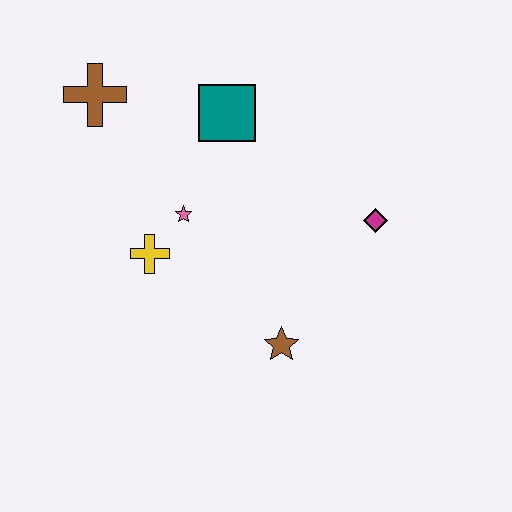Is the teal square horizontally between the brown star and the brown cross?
Yes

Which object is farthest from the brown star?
The brown cross is farthest from the brown star.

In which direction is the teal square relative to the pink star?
The teal square is above the pink star.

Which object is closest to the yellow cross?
The pink star is closest to the yellow cross.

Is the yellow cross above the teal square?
No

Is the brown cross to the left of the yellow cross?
Yes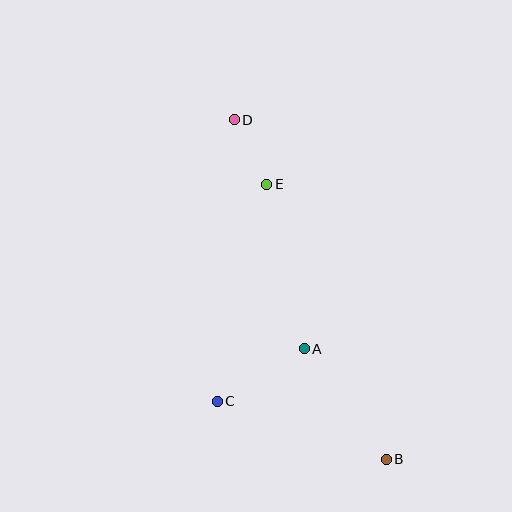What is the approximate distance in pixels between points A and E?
The distance between A and E is approximately 169 pixels.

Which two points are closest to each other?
Points D and E are closest to each other.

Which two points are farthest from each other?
Points B and D are farthest from each other.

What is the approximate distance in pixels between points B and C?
The distance between B and C is approximately 179 pixels.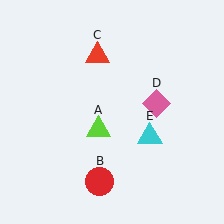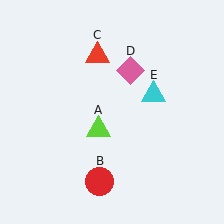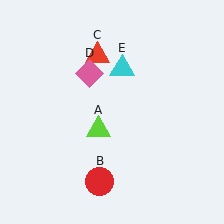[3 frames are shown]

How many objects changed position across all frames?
2 objects changed position: pink diamond (object D), cyan triangle (object E).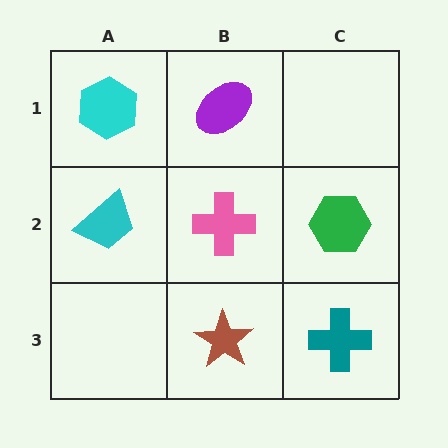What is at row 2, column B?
A pink cross.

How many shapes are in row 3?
2 shapes.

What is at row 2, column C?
A green hexagon.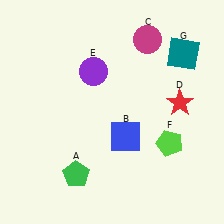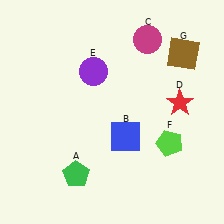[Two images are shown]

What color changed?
The square (G) changed from teal in Image 1 to brown in Image 2.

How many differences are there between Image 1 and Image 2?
There is 1 difference between the two images.